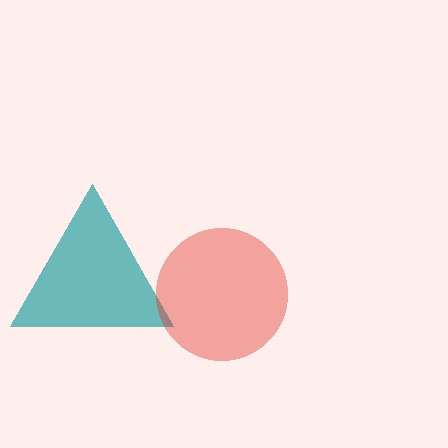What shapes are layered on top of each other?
The layered shapes are: a teal triangle, a red circle.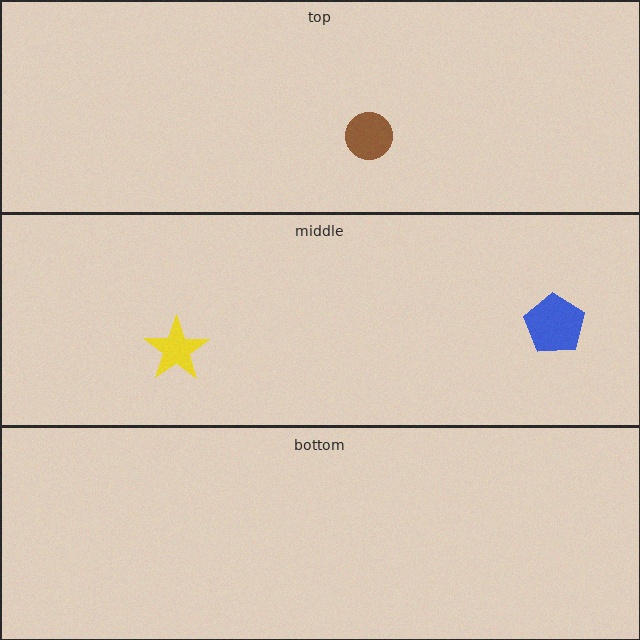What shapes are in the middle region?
The blue pentagon, the yellow star.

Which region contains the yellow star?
The middle region.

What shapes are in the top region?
The brown circle.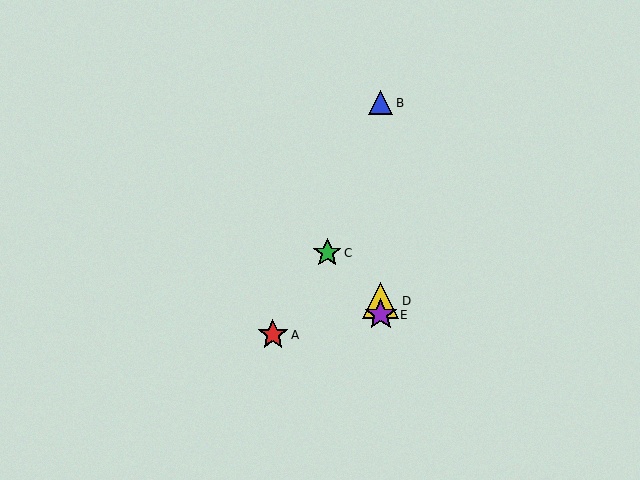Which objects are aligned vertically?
Objects B, D, E are aligned vertically.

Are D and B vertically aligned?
Yes, both are at x≈381.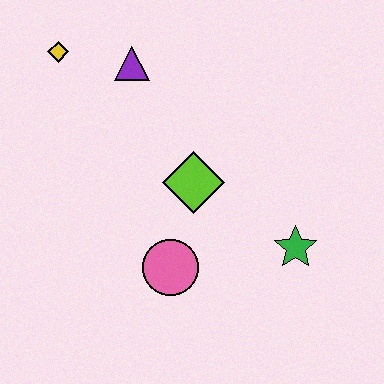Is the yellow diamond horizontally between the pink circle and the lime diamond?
No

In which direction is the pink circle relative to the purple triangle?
The pink circle is below the purple triangle.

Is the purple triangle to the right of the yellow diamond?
Yes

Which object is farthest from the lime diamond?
The yellow diamond is farthest from the lime diamond.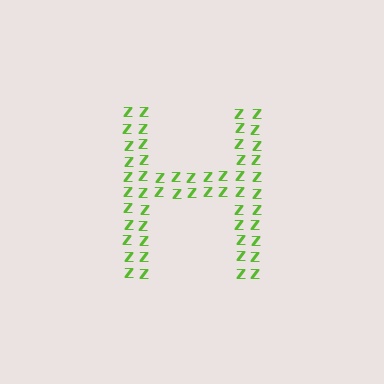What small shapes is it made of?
It is made of small letter Z's.